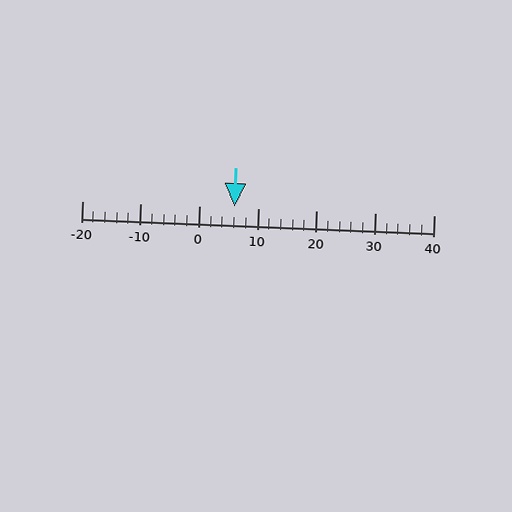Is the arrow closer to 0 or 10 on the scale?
The arrow is closer to 10.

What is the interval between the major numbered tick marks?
The major tick marks are spaced 10 units apart.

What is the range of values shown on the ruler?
The ruler shows values from -20 to 40.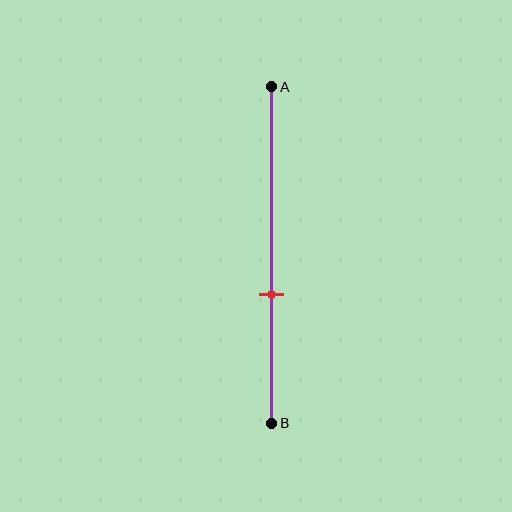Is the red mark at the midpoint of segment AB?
No, the mark is at about 60% from A, not at the 50% midpoint.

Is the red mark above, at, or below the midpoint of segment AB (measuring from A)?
The red mark is below the midpoint of segment AB.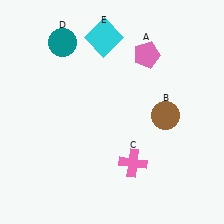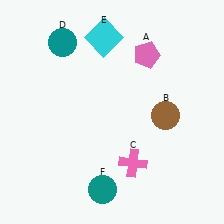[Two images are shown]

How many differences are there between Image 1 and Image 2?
There is 1 difference between the two images.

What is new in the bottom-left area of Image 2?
A teal circle (F) was added in the bottom-left area of Image 2.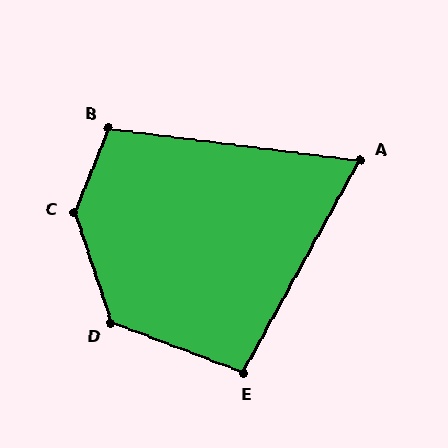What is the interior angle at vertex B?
Approximately 105 degrees (obtuse).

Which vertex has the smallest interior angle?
A, at approximately 69 degrees.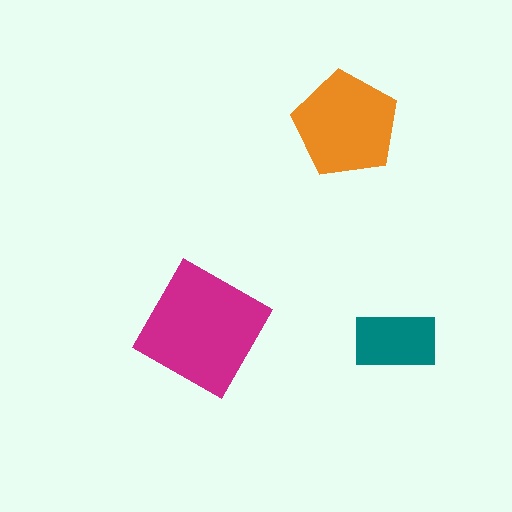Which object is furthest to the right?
The teal rectangle is rightmost.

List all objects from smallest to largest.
The teal rectangle, the orange pentagon, the magenta diamond.